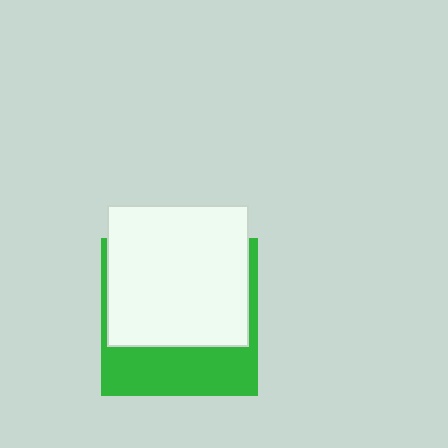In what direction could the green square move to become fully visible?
The green square could move down. That would shift it out from behind the white square entirely.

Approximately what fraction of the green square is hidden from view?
Roughly 63% of the green square is hidden behind the white square.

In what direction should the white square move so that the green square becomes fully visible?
The white square should move up. That is the shortest direction to clear the overlap and leave the green square fully visible.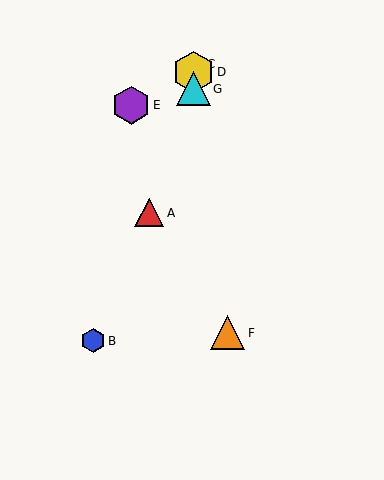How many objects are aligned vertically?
3 objects (C, D, G) are aligned vertically.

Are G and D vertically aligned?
Yes, both are at x≈193.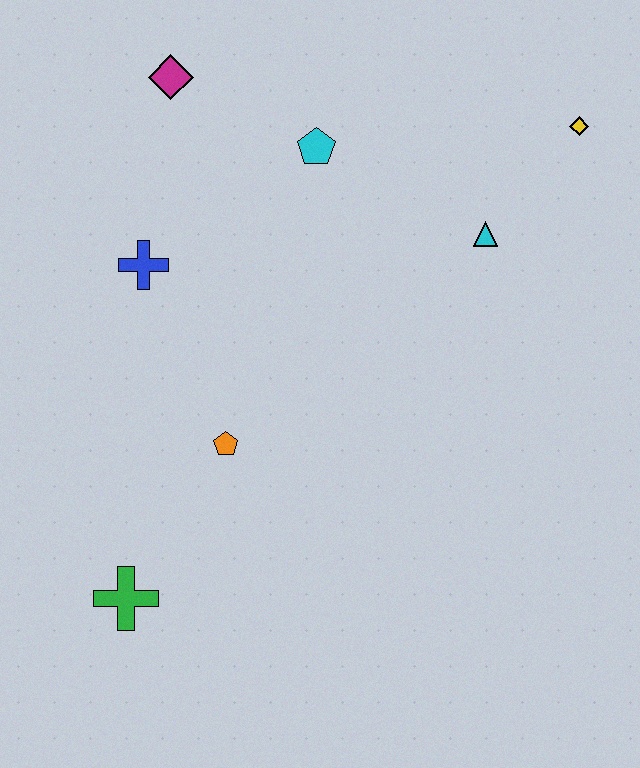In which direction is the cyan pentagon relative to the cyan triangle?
The cyan pentagon is to the left of the cyan triangle.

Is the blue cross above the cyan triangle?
No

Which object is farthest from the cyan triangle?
The green cross is farthest from the cyan triangle.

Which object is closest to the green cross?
The orange pentagon is closest to the green cross.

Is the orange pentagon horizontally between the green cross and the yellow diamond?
Yes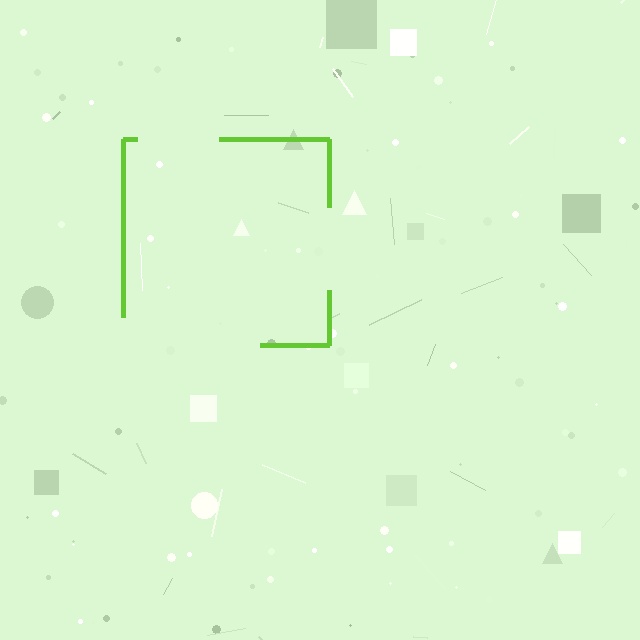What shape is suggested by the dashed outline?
The dashed outline suggests a square.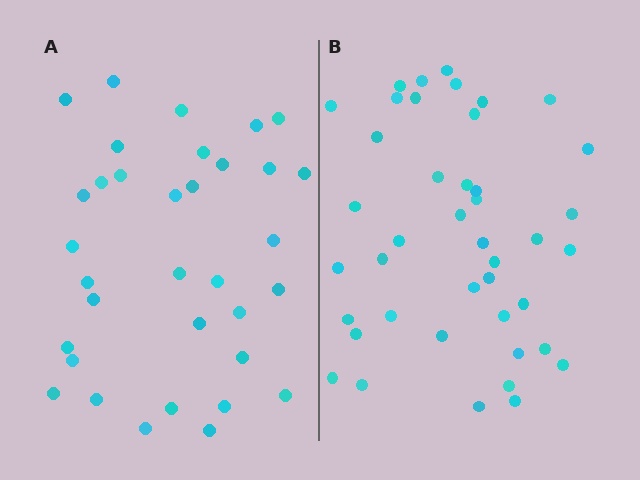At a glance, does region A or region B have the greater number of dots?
Region B (the right region) has more dots.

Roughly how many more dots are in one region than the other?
Region B has roughly 8 or so more dots than region A.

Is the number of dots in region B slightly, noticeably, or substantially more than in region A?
Region B has only slightly more — the two regions are fairly close. The ratio is roughly 1.2 to 1.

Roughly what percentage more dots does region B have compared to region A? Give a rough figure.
About 25% more.